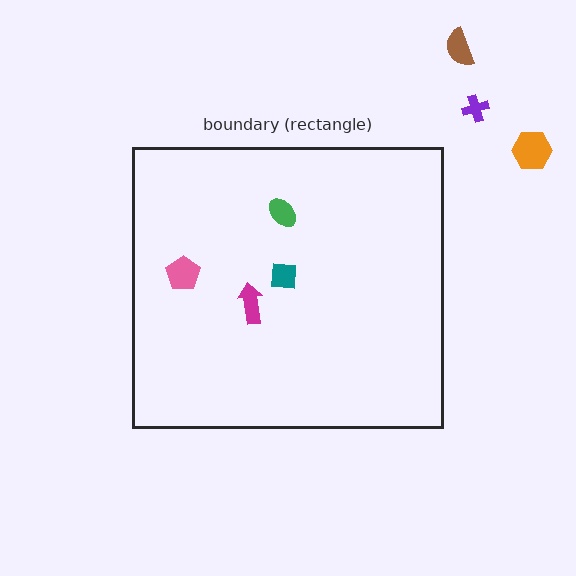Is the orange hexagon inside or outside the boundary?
Outside.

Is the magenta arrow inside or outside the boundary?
Inside.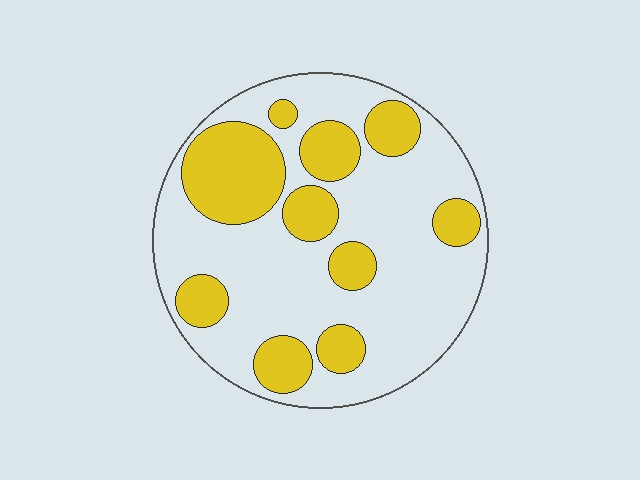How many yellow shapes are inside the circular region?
10.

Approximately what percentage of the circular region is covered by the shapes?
Approximately 30%.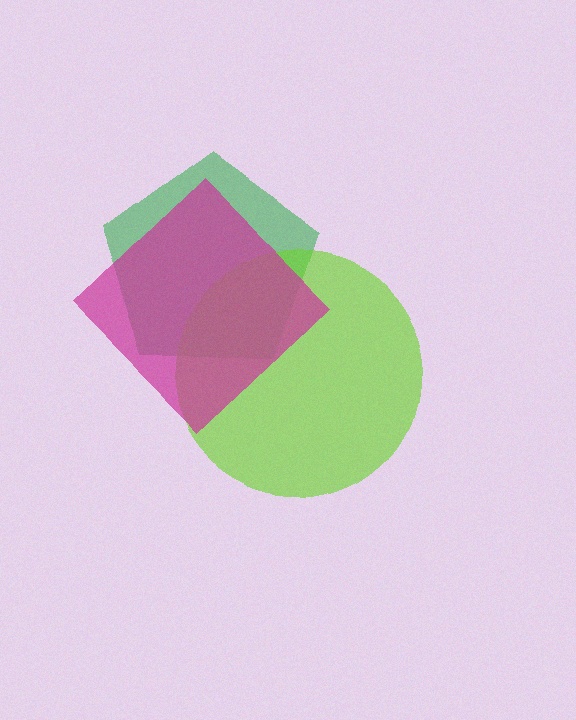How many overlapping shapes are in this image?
There are 3 overlapping shapes in the image.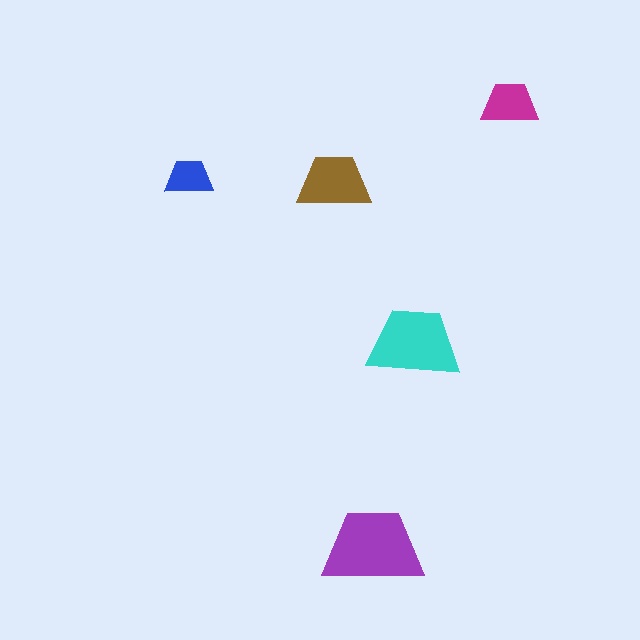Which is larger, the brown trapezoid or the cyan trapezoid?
The cyan one.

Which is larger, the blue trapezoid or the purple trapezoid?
The purple one.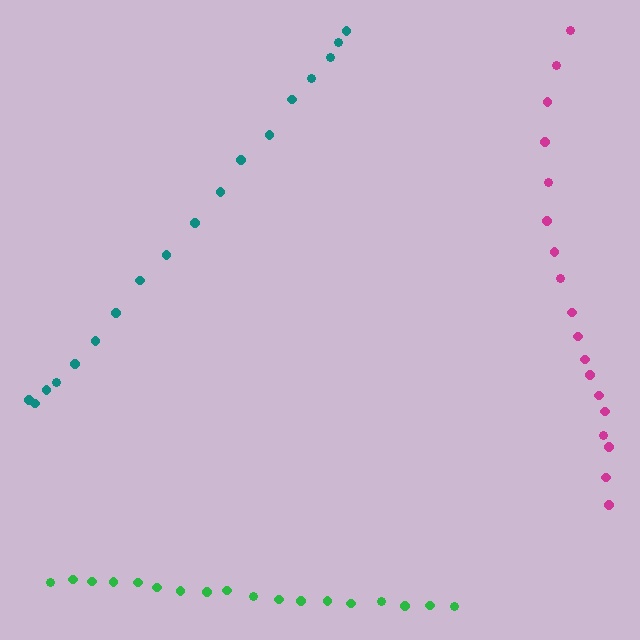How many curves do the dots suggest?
There are 3 distinct paths.